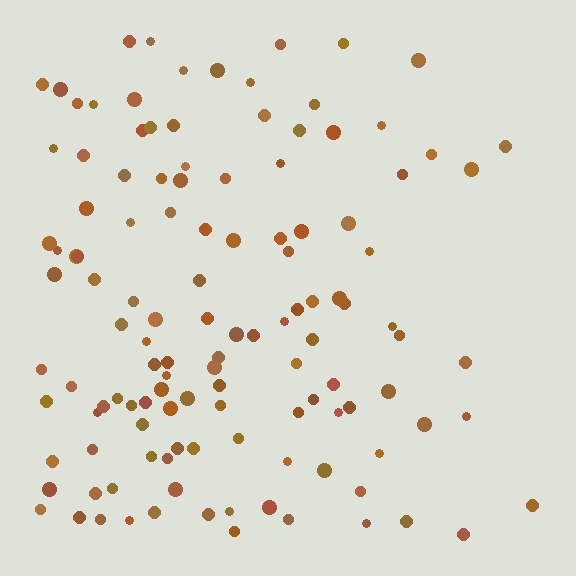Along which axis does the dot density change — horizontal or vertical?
Horizontal.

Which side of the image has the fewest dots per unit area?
The right.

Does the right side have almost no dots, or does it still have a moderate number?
Still a moderate number, just noticeably fewer than the left.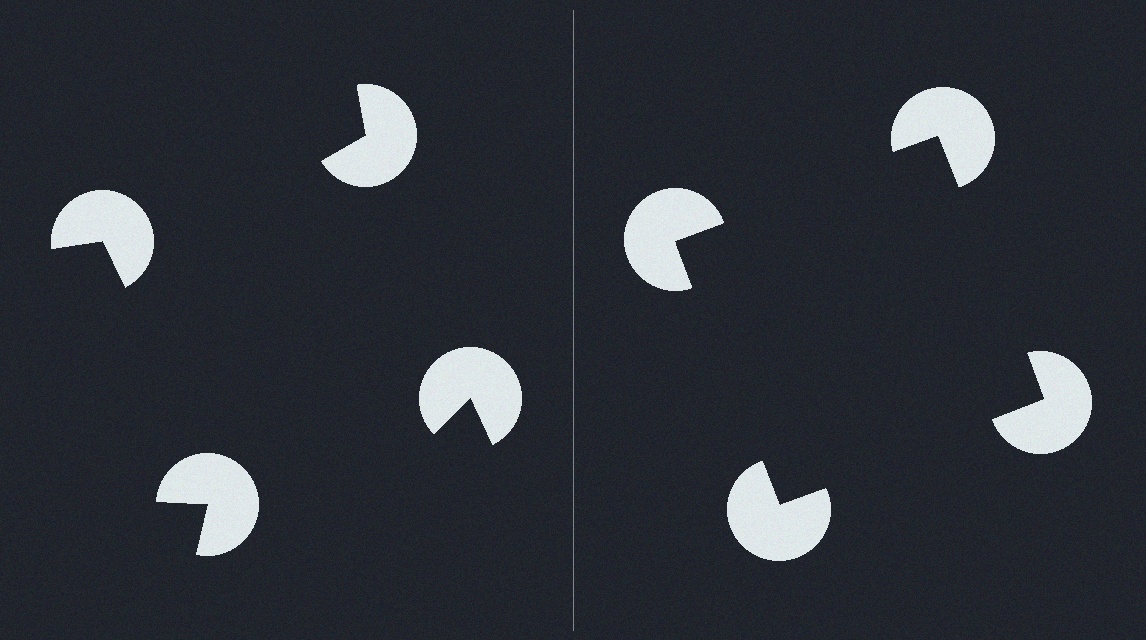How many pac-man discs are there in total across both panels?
8 — 4 on each side.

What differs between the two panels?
The pac-man discs are positioned identically on both sides; only the wedge orientations differ. On the right they align to a square; on the left they are misaligned.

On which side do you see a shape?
An illusory square appears on the right side. On the left side the wedge cuts are rotated, so no coherent shape forms.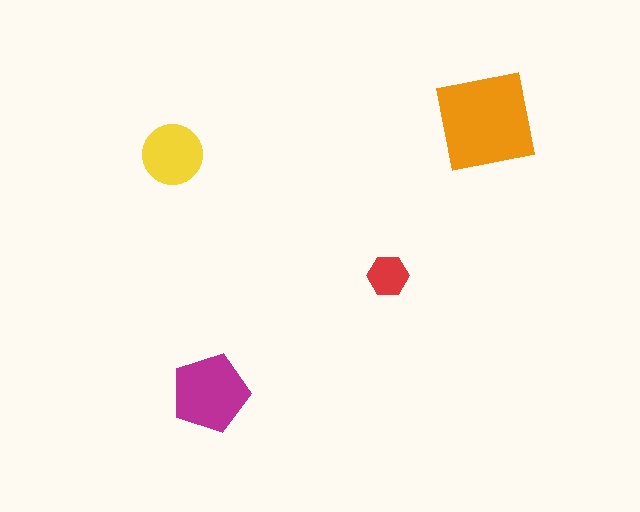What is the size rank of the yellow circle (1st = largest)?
3rd.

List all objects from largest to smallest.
The orange square, the magenta pentagon, the yellow circle, the red hexagon.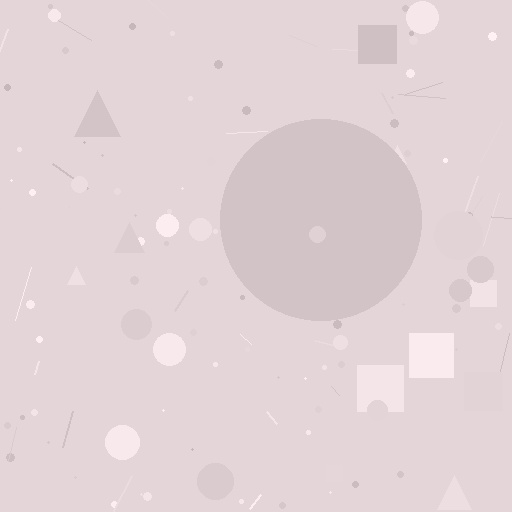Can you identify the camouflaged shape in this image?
The camouflaged shape is a circle.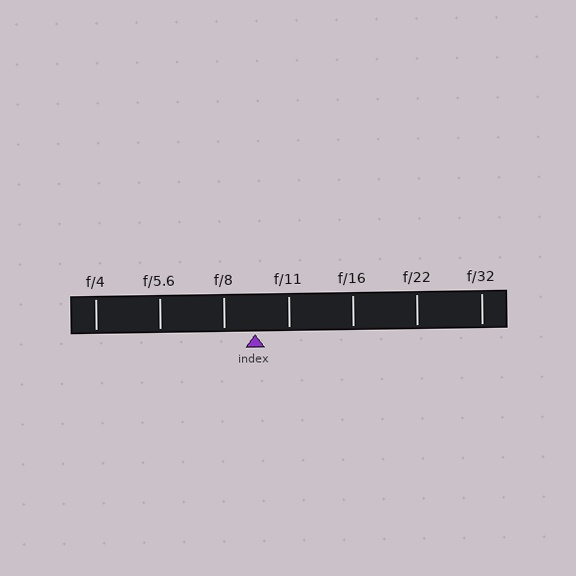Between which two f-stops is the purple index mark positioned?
The index mark is between f/8 and f/11.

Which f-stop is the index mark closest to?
The index mark is closest to f/8.